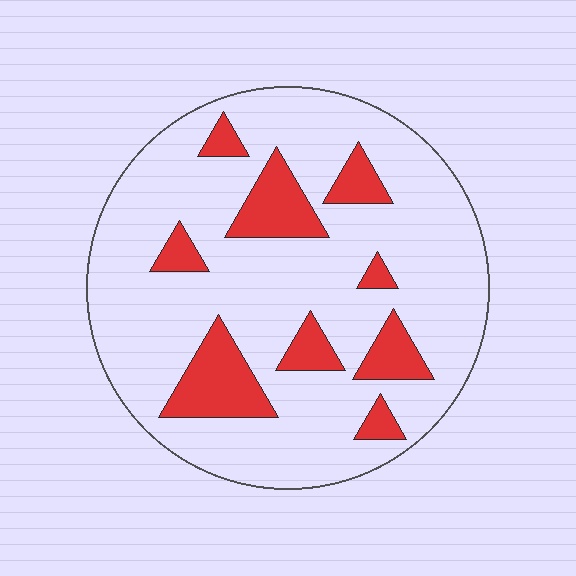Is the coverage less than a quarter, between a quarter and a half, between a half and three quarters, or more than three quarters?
Less than a quarter.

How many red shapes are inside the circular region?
9.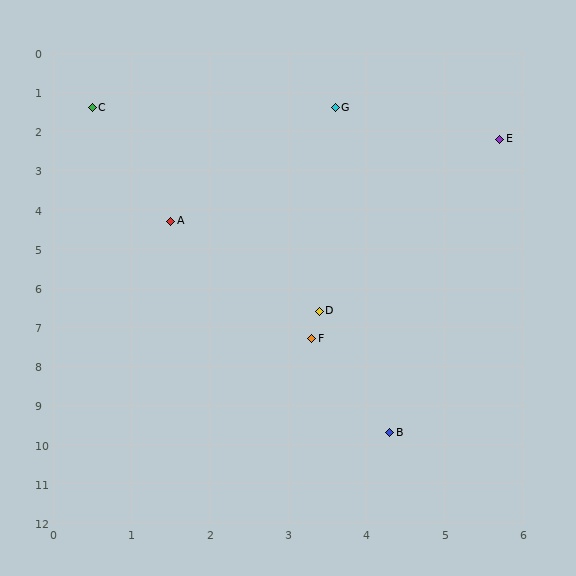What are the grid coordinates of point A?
Point A is at approximately (1.5, 4.3).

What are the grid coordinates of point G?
Point G is at approximately (3.6, 1.4).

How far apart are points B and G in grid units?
Points B and G are about 8.3 grid units apart.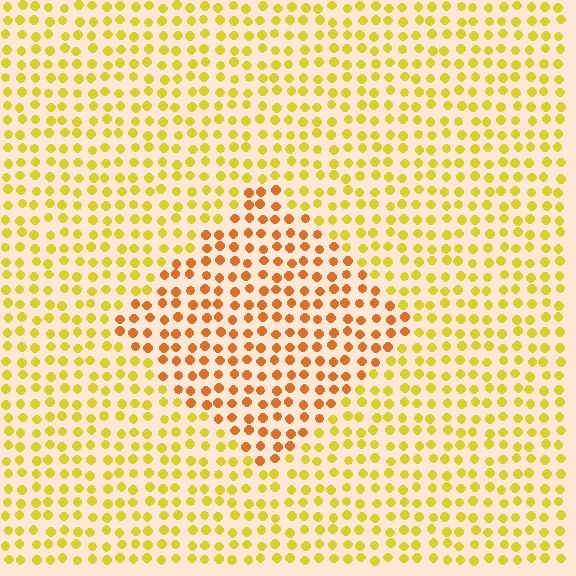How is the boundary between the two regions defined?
The boundary is defined purely by a slight shift in hue (about 33 degrees). Spacing, size, and orientation are identical on both sides.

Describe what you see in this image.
The image is filled with small yellow elements in a uniform arrangement. A diamond-shaped region is visible where the elements are tinted to a slightly different hue, forming a subtle color boundary.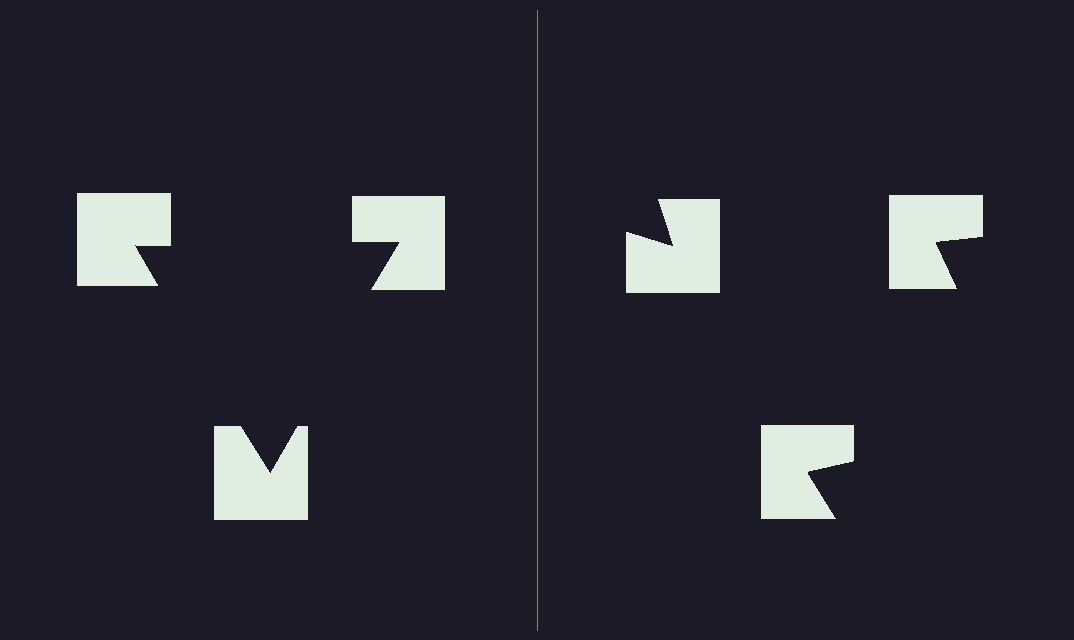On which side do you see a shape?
An illusory triangle appears on the left side. On the right side the wedge cuts are rotated, so no coherent shape forms.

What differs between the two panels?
The notched squares are positioned identically on both sides; only the wedge orientations differ. On the left they align to a triangle; on the right they are misaligned.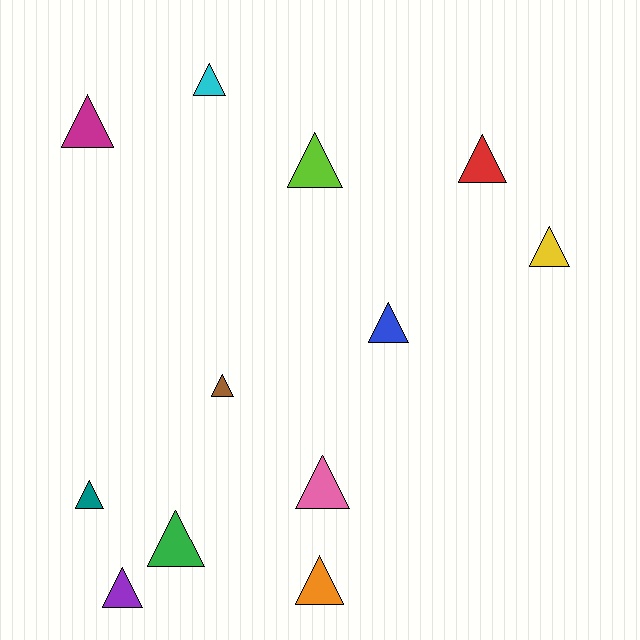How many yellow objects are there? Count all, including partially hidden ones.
There is 1 yellow object.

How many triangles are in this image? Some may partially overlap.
There are 12 triangles.